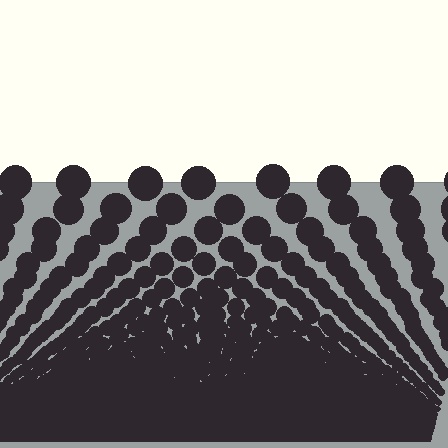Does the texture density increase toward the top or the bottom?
Density increases toward the bottom.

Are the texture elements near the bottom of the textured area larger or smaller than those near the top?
Smaller. The gradient is inverted — elements near the bottom are smaller and denser.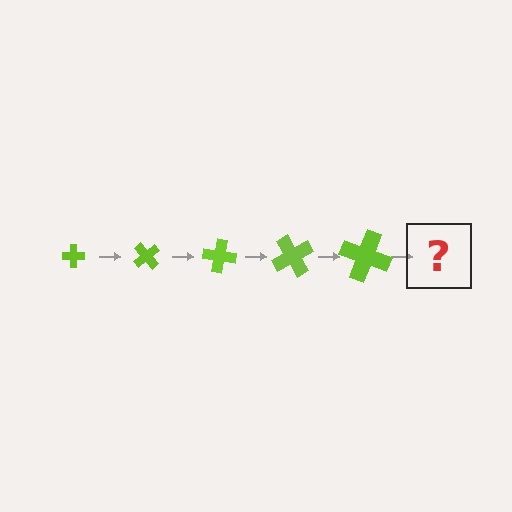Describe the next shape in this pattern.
It should be a cross, larger than the previous one and rotated 250 degrees from the start.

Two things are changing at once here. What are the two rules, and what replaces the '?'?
The two rules are that the cross grows larger each step and it rotates 50 degrees each step. The '?' should be a cross, larger than the previous one and rotated 250 degrees from the start.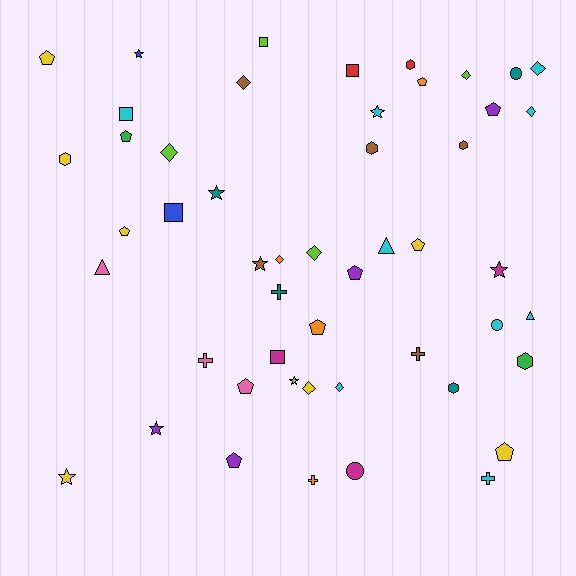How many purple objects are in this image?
There are 4 purple objects.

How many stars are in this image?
There are 8 stars.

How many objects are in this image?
There are 50 objects.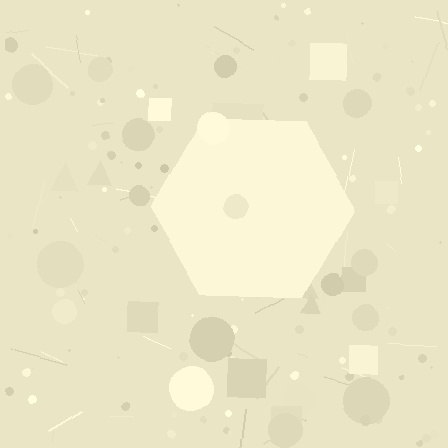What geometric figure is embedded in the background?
A hexagon is embedded in the background.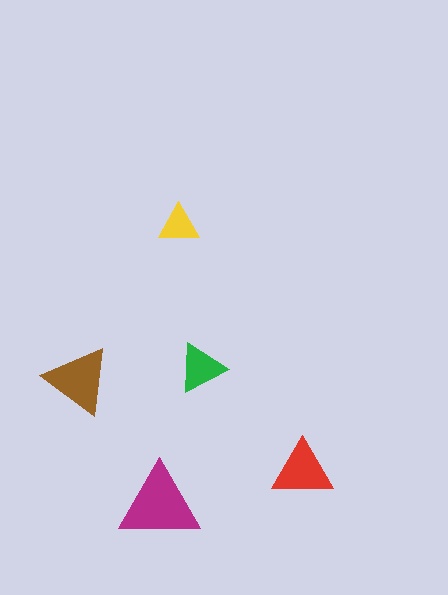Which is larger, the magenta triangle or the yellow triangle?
The magenta one.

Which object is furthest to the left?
The brown triangle is leftmost.